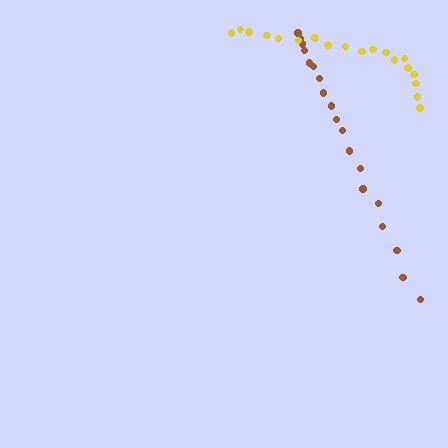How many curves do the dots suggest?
There are 2 distinct paths.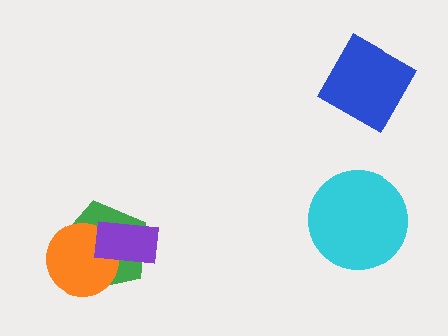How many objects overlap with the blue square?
0 objects overlap with the blue square.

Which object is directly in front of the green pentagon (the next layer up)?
The orange circle is directly in front of the green pentagon.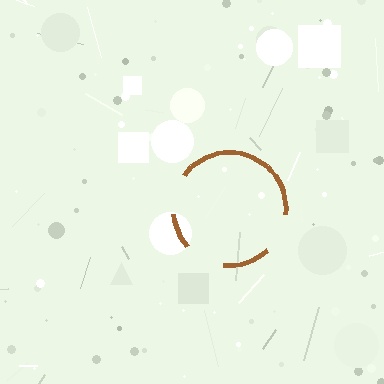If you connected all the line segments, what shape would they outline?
They would outline a circle.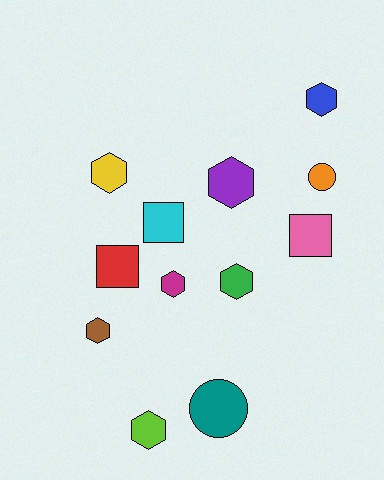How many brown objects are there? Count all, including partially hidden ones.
There is 1 brown object.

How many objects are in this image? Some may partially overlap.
There are 12 objects.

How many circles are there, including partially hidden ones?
There are 2 circles.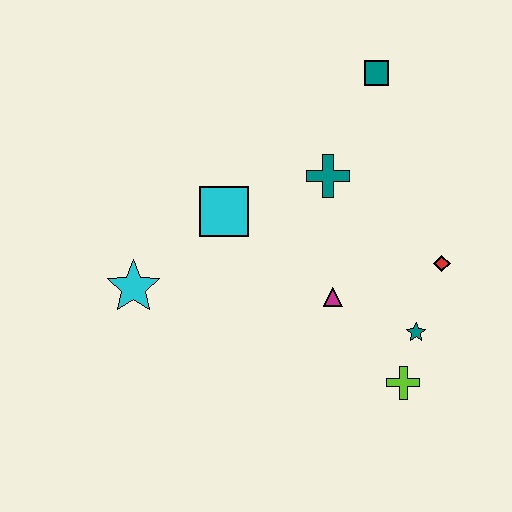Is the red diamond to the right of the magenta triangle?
Yes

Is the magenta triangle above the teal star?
Yes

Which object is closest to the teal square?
The teal cross is closest to the teal square.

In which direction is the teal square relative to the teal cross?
The teal square is above the teal cross.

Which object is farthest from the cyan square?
The lime cross is farthest from the cyan square.